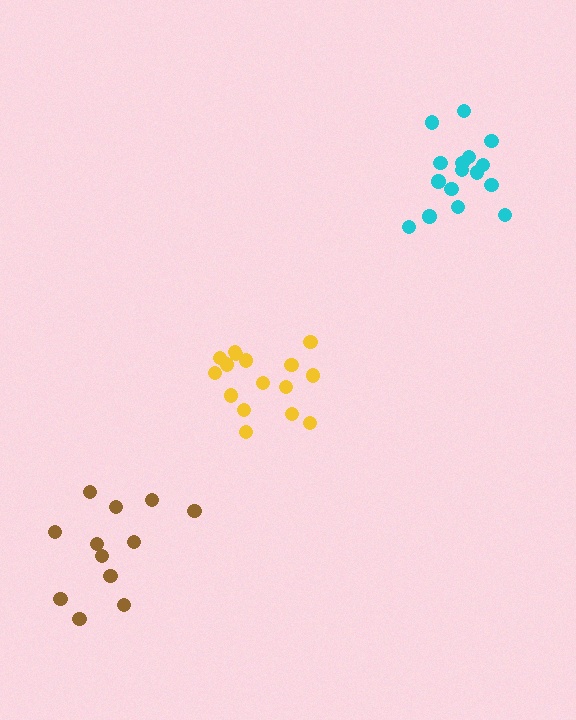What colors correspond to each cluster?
The clusters are colored: brown, yellow, cyan.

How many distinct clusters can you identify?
There are 3 distinct clusters.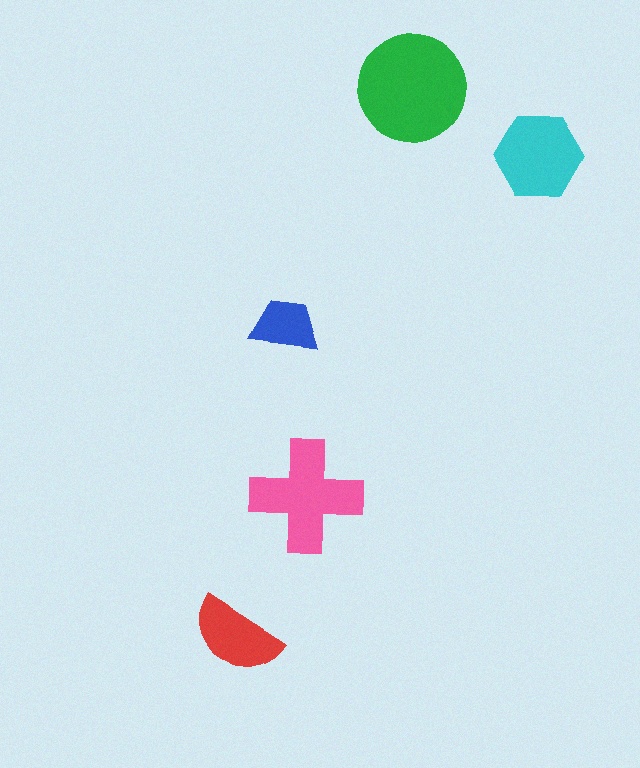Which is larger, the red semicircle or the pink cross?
The pink cross.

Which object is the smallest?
The blue trapezoid.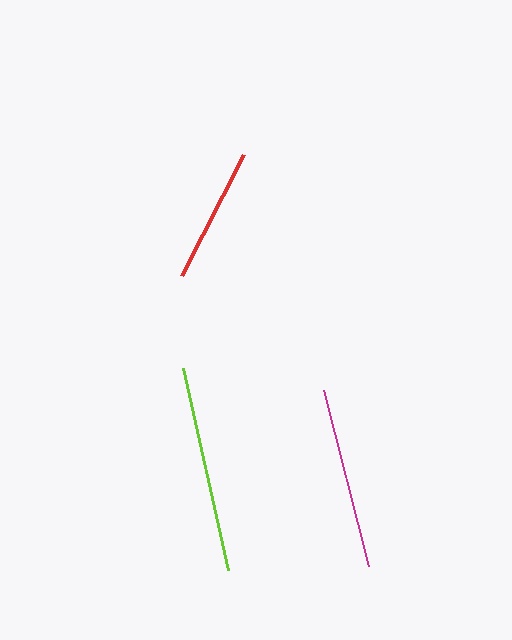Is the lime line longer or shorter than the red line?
The lime line is longer than the red line.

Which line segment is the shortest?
The red line is the shortest at approximately 136 pixels.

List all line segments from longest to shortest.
From longest to shortest: lime, magenta, red.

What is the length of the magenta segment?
The magenta segment is approximately 181 pixels long.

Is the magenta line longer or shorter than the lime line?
The lime line is longer than the magenta line.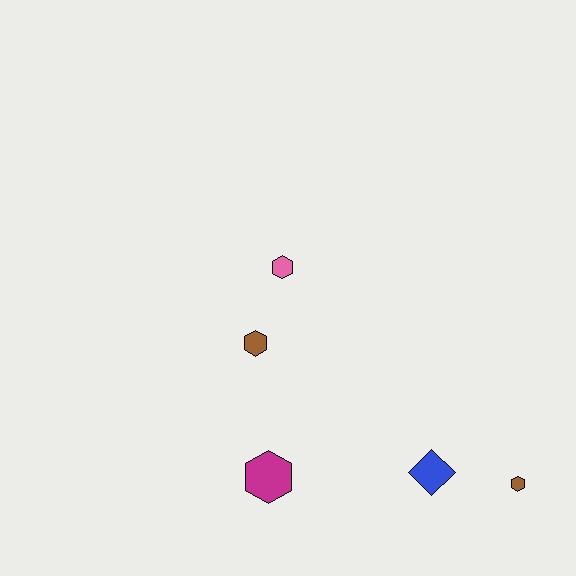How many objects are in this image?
There are 5 objects.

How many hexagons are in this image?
There are 4 hexagons.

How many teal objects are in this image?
There are no teal objects.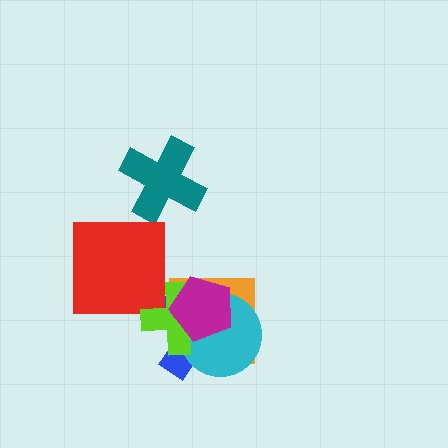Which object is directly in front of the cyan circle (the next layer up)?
The lime cross is directly in front of the cyan circle.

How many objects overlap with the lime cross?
4 objects overlap with the lime cross.